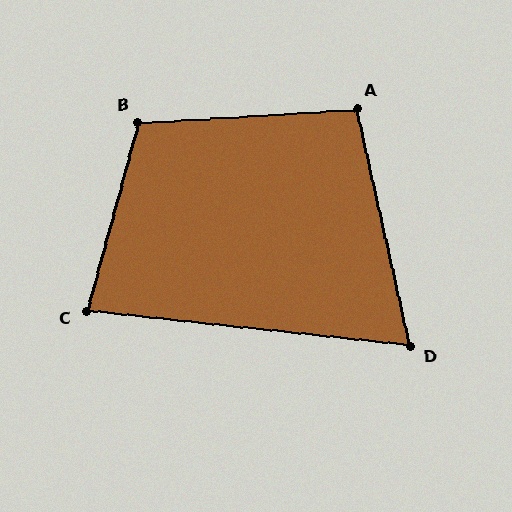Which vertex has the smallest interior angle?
D, at approximately 71 degrees.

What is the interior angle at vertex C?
Approximately 81 degrees (acute).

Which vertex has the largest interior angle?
B, at approximately 109 degrees.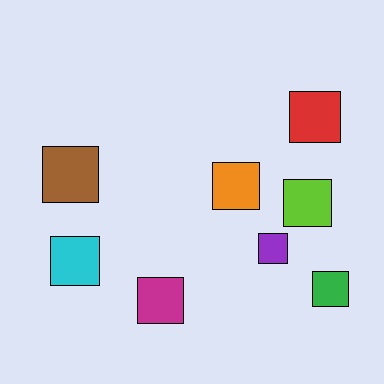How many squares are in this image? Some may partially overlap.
There are 8 squares.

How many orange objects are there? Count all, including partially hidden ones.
There is 1 orange object.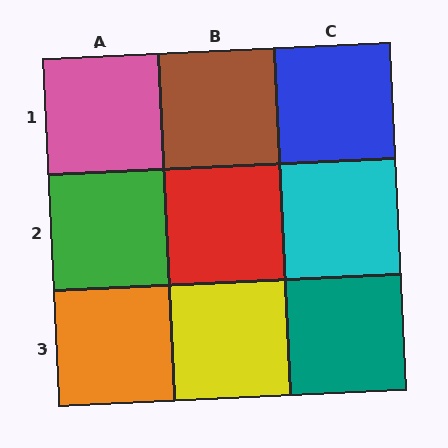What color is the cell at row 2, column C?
Cyan.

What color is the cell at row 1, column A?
Pink.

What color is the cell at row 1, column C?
Blue.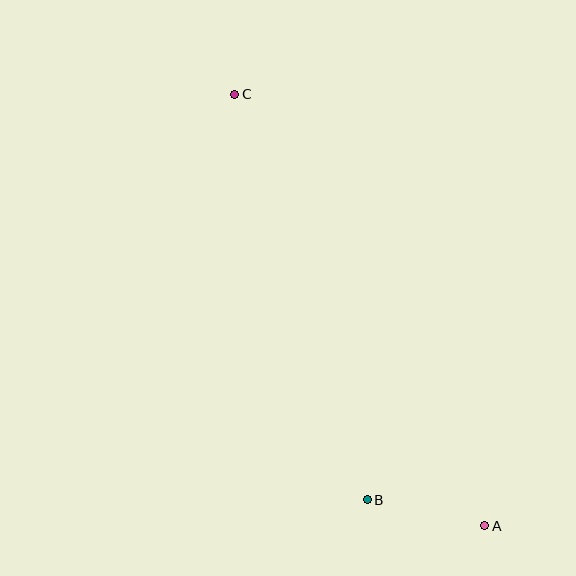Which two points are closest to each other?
Points A and B are closest to each other.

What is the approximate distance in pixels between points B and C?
The distance between B and C is approximately 426 pixels.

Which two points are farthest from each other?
Points A and C are farthest from each other.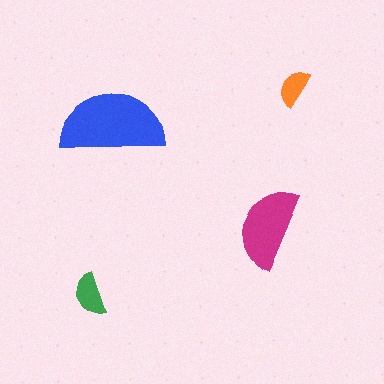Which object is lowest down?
The green semicircle is bottommost.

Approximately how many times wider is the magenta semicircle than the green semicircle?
About 2 times wider.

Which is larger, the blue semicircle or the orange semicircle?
The blue one.